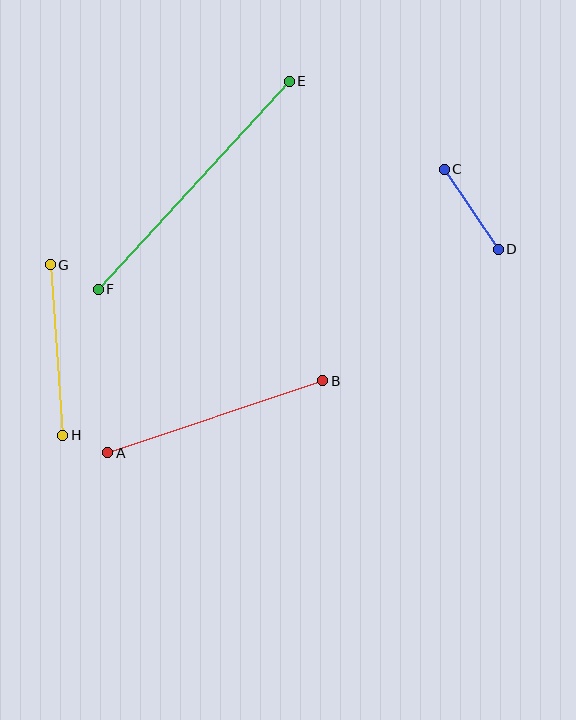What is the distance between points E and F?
The distance is approximately 282 pixels.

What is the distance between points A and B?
The distance is approximately 227 pixels.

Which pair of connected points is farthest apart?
Points E and F are farthest apart.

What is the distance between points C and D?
The distance is approximately 97 pixels.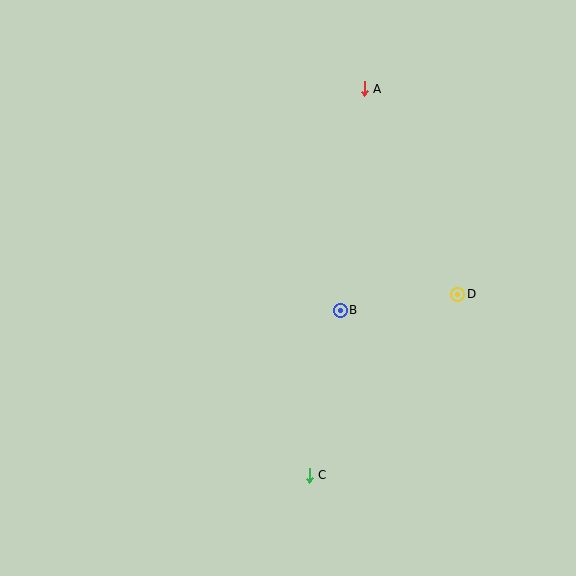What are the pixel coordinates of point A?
Point A is at (364, 89).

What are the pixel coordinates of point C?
Point C is at (309, 475).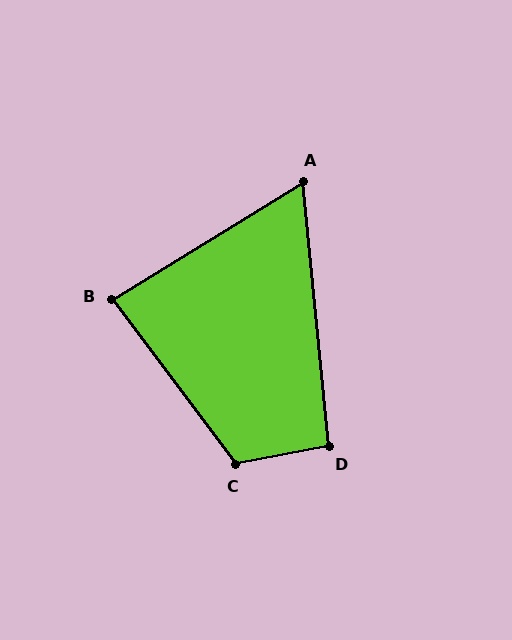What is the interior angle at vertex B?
Approximately 85 degrees (acute).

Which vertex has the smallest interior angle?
A, at approximately 64 degrees.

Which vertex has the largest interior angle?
C, at approximately 116 degrees.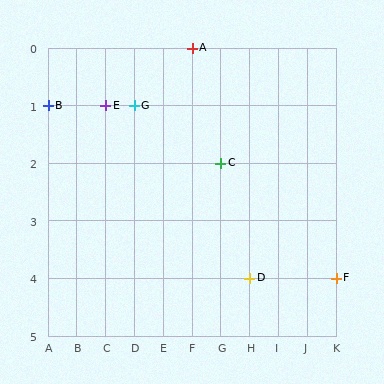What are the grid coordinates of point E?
Point E is at grid coordinates (C, 1).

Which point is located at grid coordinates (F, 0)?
Point A is at (F, 0).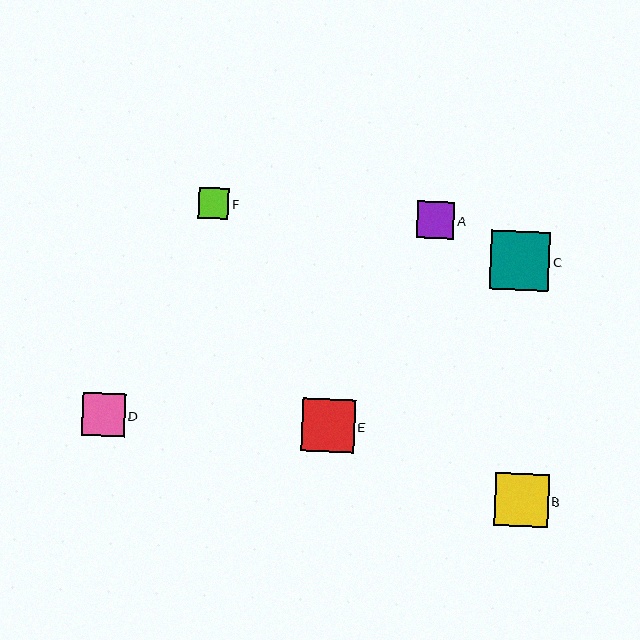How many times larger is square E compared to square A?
Square E is approximately 1.4 times the size of square A.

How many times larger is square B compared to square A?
Square B is approximately 1.4 times the size of square A.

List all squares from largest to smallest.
From largest to smallest: C, B, E, D, A, F.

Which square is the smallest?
Square F is the smallest with a size of approximately 30 pixels.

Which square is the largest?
Square C is the largest with a size of approximately 59 pixels.